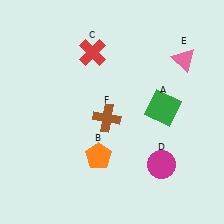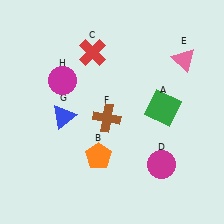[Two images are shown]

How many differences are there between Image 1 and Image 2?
There are 2 differences between the two images.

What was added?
A blue triangle (G), a magenta circle (H) were added in Image 2.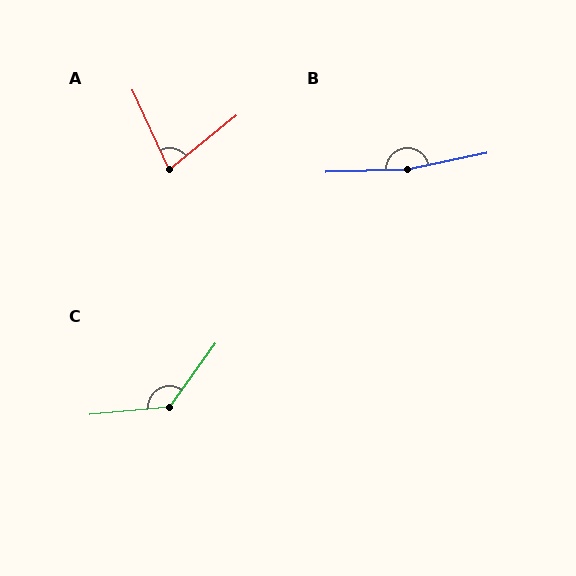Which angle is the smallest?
A, at approximately 76 degrees.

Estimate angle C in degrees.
Approximately 131 degrees.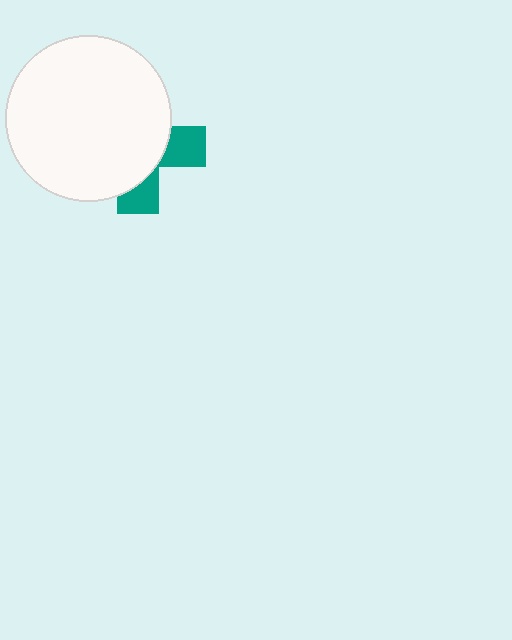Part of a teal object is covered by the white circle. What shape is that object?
It is a cross.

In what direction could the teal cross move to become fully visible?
The teal cross could move right. That would shift it out from behind the white circle entirely.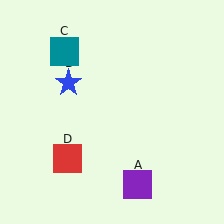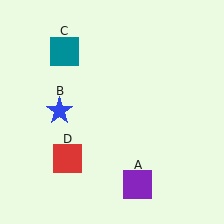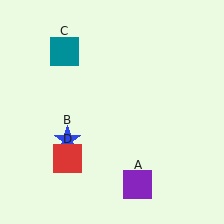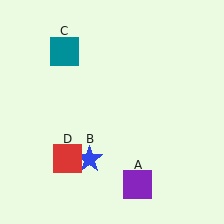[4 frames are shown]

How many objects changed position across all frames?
1 object changed position: blue star (object B).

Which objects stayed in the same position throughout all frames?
Purple square (object A) and teal square (object C) and red square (object D) remained stationary.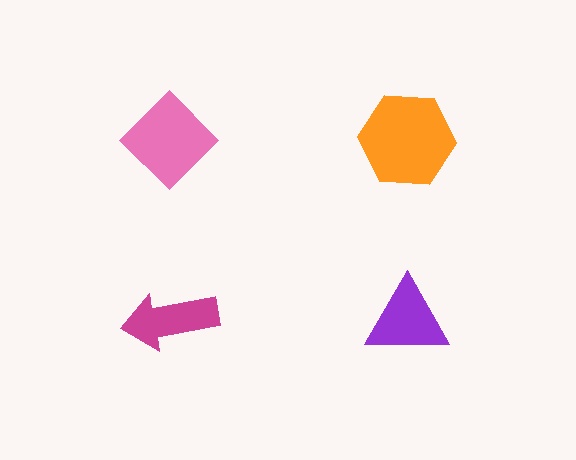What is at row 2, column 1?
A magenta arrow.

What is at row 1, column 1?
A pink diamond.